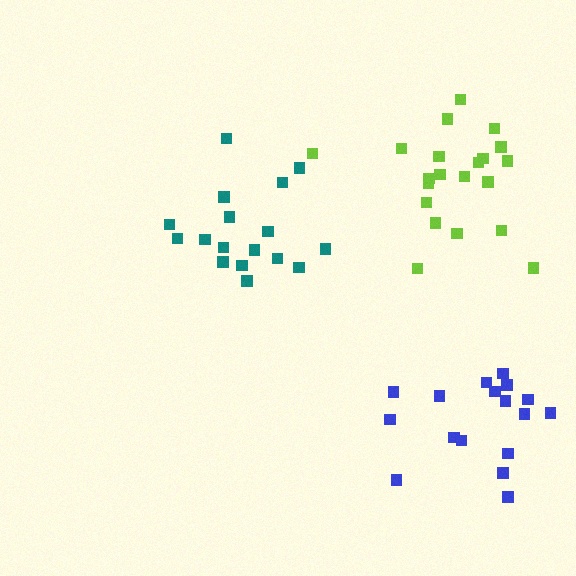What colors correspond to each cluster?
The clusters are colored: teal, blue, lime.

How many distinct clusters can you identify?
There are 3 distinct clusters.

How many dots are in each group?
Group 1: 17 dots, Group 2: 17 dots, Group 3: 21 dots (55 total).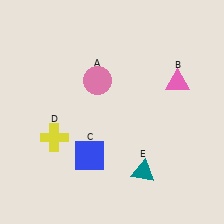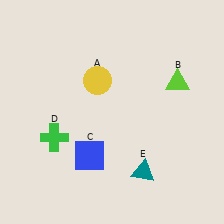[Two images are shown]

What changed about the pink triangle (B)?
In Image 1, B is pink. In Image 2, it changed to lime.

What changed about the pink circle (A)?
In Image 1, A is pink. In Image 2, it changed to yellow.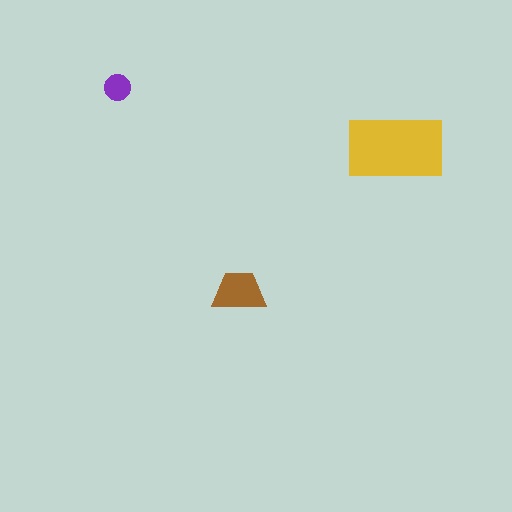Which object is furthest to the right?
The yellow rectangle is rightmost.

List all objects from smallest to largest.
The purple circle, the brown trapezoid, the yellow rectangle.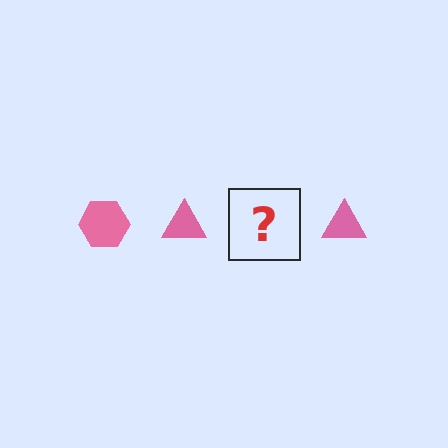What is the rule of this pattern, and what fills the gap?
The rule is that the pattern cycles through hexagon, triangle shapes in pink. The gap should be filled with a pink hexagon.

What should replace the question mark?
The question mark should be replaced with a pink hexagon.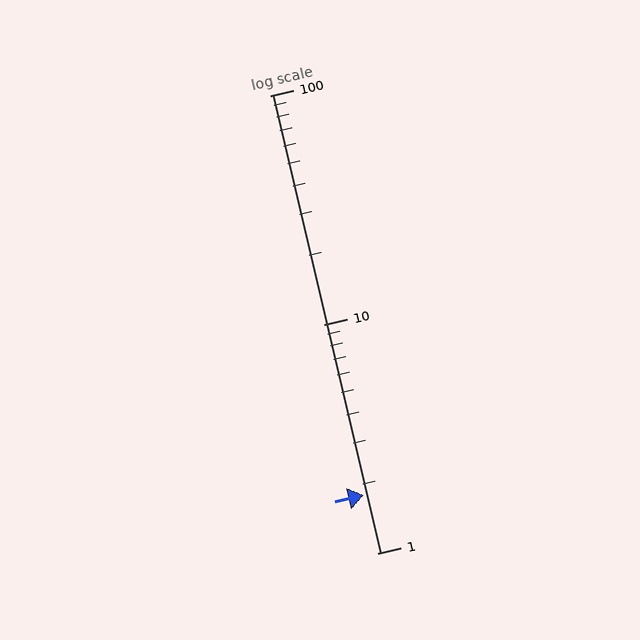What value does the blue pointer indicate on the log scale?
The pointer indicates approximately 1.8.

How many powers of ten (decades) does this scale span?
The scale spans 2 decades, from 1 to 100.